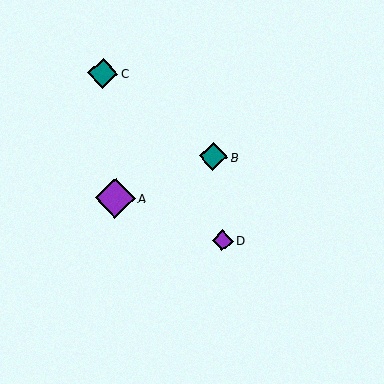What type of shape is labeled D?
Shape D is a purple diamond.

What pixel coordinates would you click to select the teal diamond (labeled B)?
Click at (213, 157) to select the teal diamond B.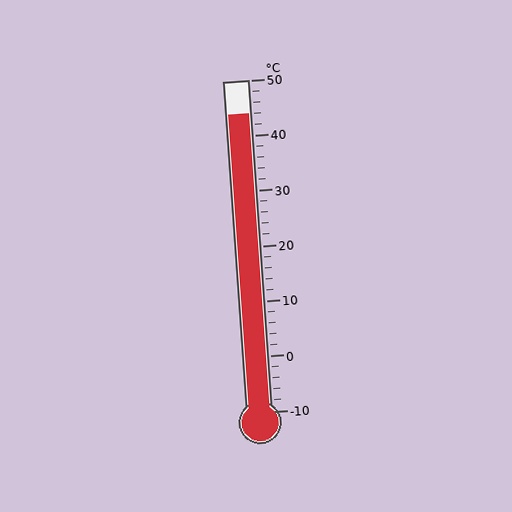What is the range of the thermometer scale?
The thermometer scale ranges from -10°C to 50°C.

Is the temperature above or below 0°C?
The temperature is above 0°C.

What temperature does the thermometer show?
The thermometer shows approximately 44°C.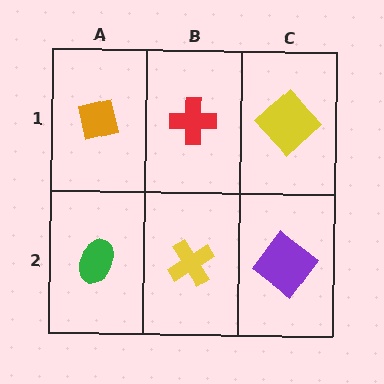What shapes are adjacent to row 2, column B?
A red cross (row 1, column B), a green ellipse (row 2, column A), a purple diamond (row 2, column C).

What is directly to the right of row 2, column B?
A purple diamond.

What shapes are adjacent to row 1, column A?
A green ellipse (row 2, column A), a red cross (row 1, column B).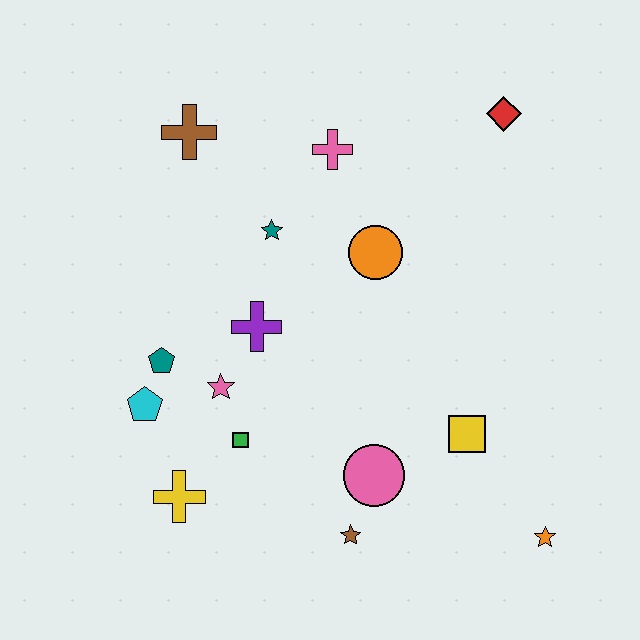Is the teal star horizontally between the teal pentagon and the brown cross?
No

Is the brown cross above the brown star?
Yes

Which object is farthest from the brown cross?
The orange star is farthest from the brown cross.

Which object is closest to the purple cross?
The pink star is closest to the purple cross.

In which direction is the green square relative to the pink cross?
The green square is below the pink cross.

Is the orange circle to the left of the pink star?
No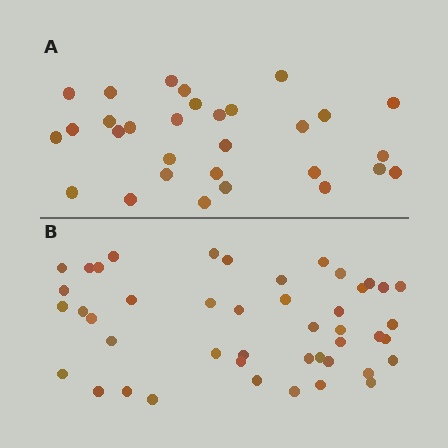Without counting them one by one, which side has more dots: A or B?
Region B (the bottom region) has more dots.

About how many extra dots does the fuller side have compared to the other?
Region B has approximately 15 more dots than region A.